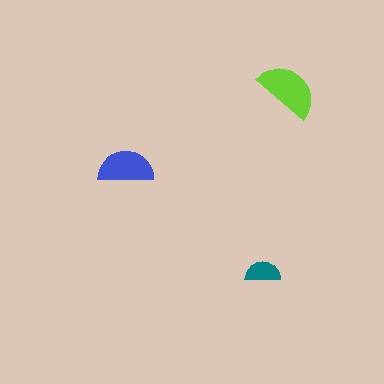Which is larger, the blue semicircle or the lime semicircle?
The lime one.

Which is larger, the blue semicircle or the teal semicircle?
The blue one.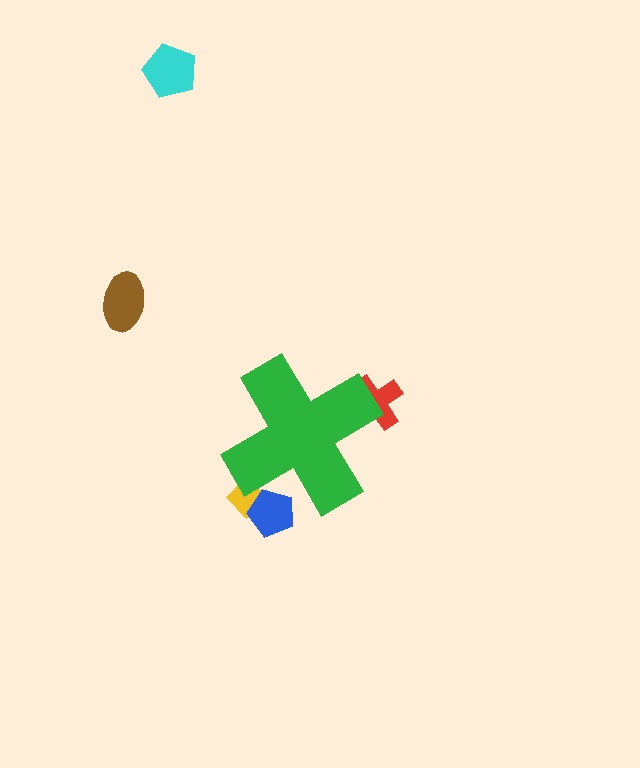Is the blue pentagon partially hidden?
Yes, the blue pentagon is partially hidden behind the green cross.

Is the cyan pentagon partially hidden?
No, the cyan pentagon is fully visible.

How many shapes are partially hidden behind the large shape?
3 shapes are partially hidden.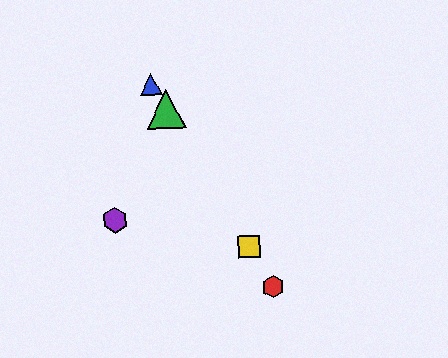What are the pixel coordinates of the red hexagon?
The red hexagon is at (273, 287).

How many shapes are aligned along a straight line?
4 shapes (the red hexagon, the blue triangle, the green triangle, the yellow square) are aligned along a straight line.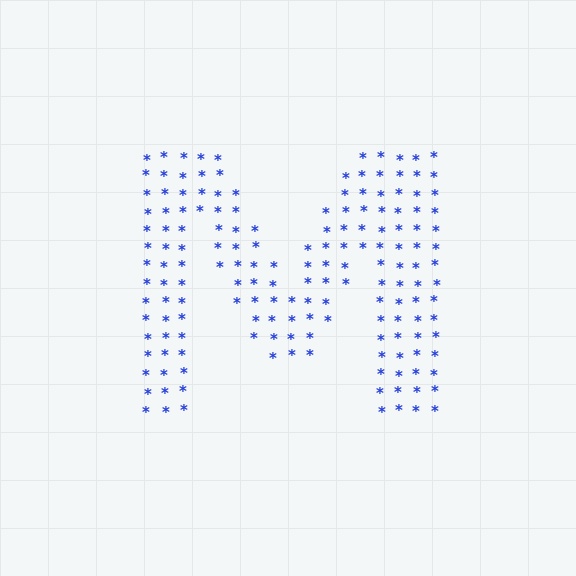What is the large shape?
The large shape is the letter M.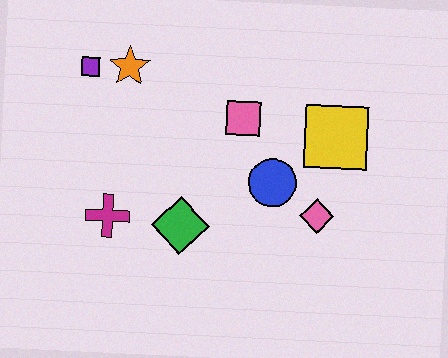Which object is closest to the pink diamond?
The blue circle is closest to the pink diamond.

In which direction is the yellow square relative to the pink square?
The yellow square is to the right of the pink square.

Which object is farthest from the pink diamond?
The purple square is farthest from the pink diamond.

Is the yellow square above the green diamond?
Yes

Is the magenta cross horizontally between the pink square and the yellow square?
No